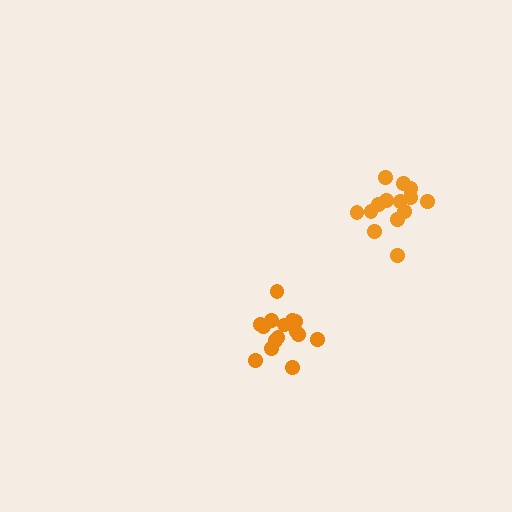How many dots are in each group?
Group 1: 14 dots, Group 2: 15 dots (29 total).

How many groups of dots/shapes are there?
There are 2 groups.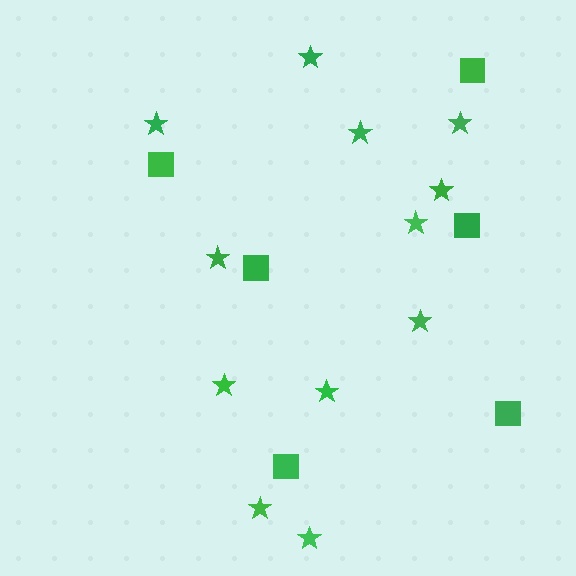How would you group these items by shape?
There are 2 groups: one group of squares (6) and one group of stars (12).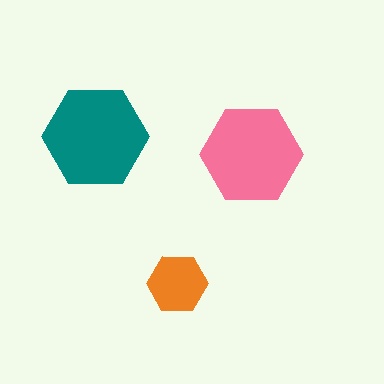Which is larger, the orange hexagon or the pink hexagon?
The pink one.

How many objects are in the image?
There are 3 objects in the image.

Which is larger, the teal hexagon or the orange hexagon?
The teal one.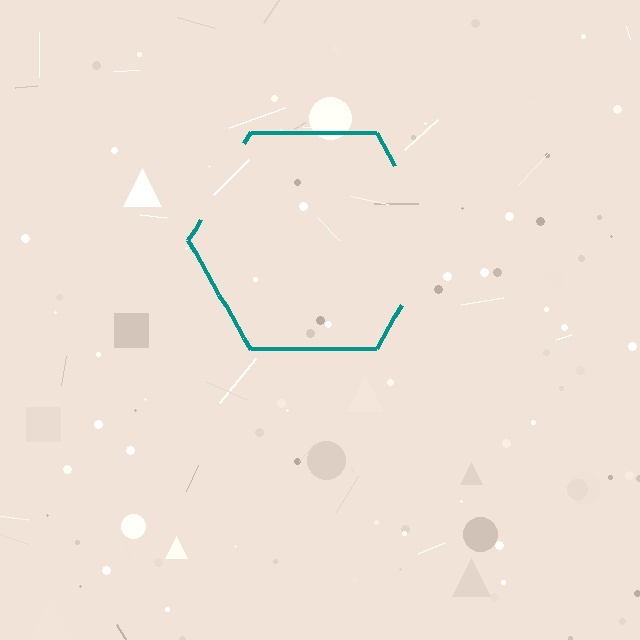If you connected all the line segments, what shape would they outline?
They would outline a hexagon.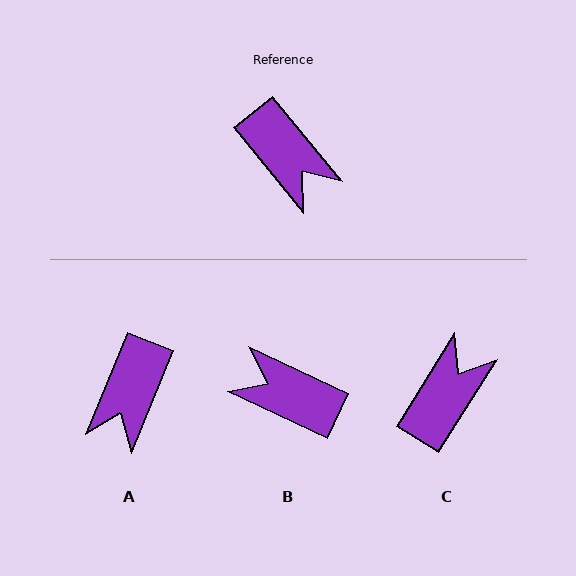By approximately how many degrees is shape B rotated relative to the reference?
Approximately 155 degrees clockwise.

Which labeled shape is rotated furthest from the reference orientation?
B, about 155 degrees away.